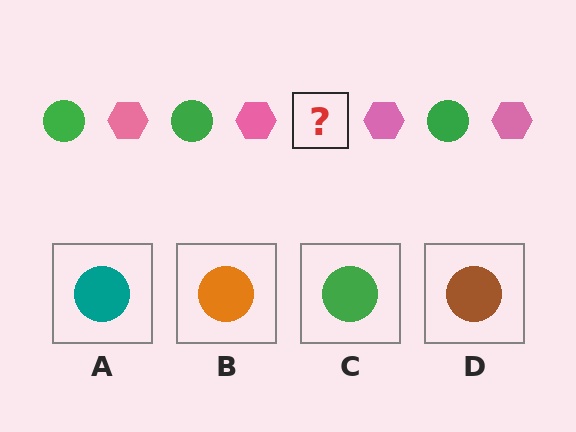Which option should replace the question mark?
Option C.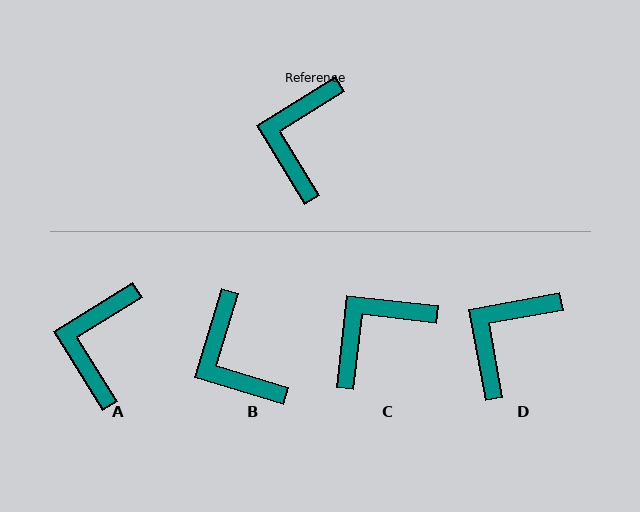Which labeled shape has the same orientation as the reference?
A.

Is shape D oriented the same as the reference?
No, it is off by about 21 degrees.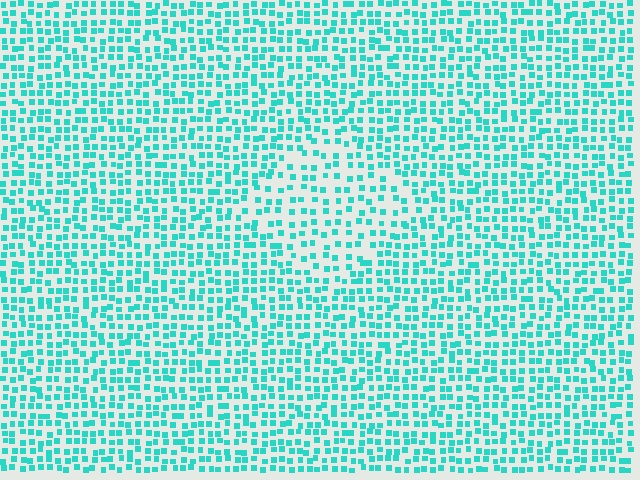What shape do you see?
I see a diamond.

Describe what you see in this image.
The image contains small cyan elements arranged at two different densities. A diamond-shaped region is visible where the elements are less densely packed than the surrounding area.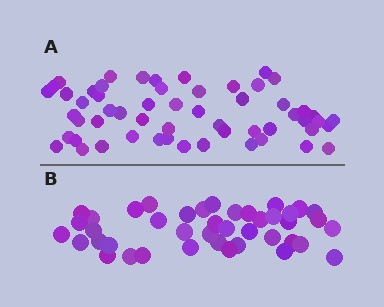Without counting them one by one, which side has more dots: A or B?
Region A (the top region) has more dots.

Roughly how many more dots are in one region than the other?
Region A has approximately 15 more dots than region B.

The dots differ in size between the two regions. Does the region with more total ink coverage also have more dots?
No. Region B has more total ink coverage because its dots are larger, but region A actually contains more individual dots. Total area can be misleading — the number of items is what matters here.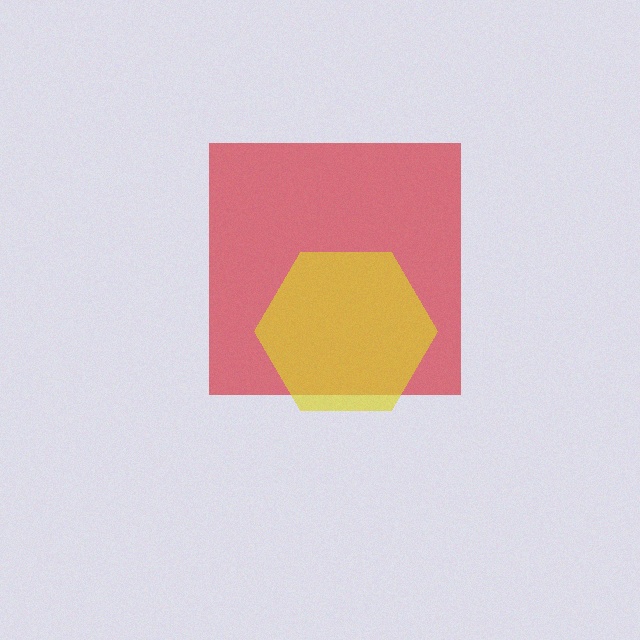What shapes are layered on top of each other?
The layered shapes are: a red square, a yellow hexagon.